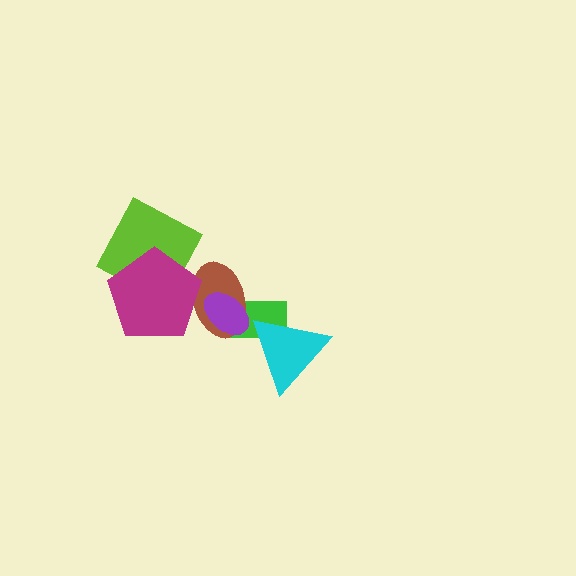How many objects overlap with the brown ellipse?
3 objects overlap with the brown ellipse.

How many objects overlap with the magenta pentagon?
2 objects overlap with the magenta pentagon.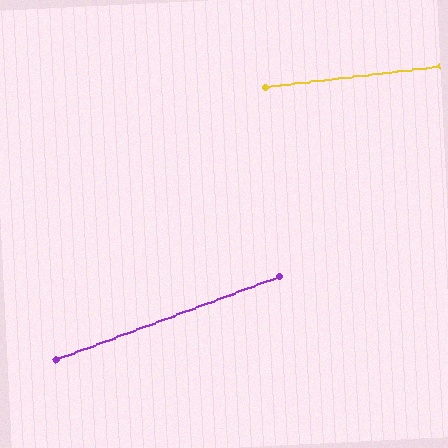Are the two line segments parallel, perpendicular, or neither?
Neither parallel nor perpendicular — they differ by about 14°.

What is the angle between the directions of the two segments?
Approximately 14 degrees.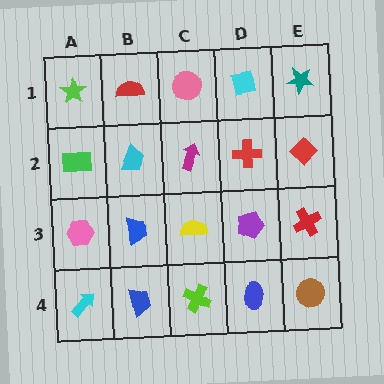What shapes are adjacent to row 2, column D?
A cyan square (row 1, column D), a purple pentagon (row 3, column D), a magenta arrow (row 2, column C), a red diamond (row 2, column E).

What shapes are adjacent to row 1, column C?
A magenta arrow (row 2, column C), a red semicircle (row 1, column B), a cyan square (row 1, column D).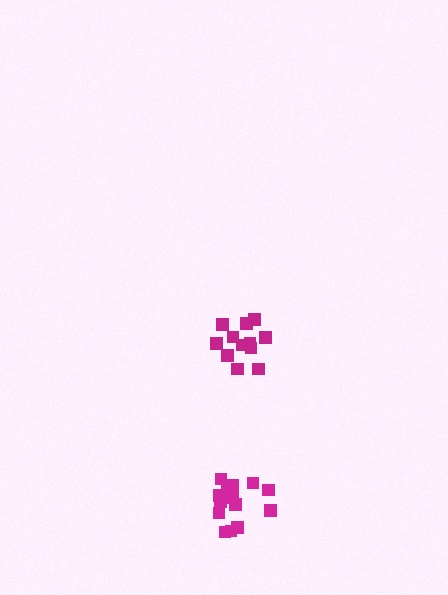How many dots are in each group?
Group 1: 12 dots, Group 2: 17 dots (29 total).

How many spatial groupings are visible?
There are 2 spatial groupings.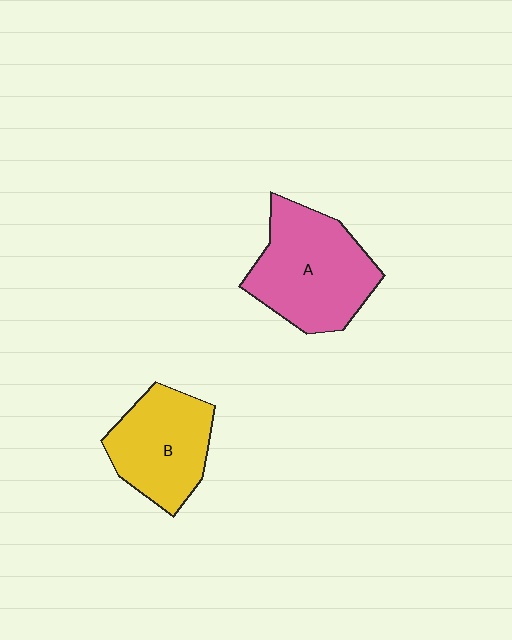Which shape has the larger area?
Shape A (pink).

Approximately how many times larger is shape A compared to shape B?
Approximately 1.3 times.